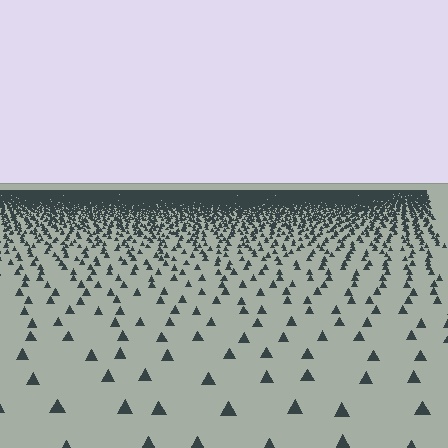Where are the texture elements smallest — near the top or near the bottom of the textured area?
Near the top.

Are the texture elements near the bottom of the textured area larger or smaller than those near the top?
Larger. Near the bottom, elements are closer to the viewer and appear at a bigger on-screen size.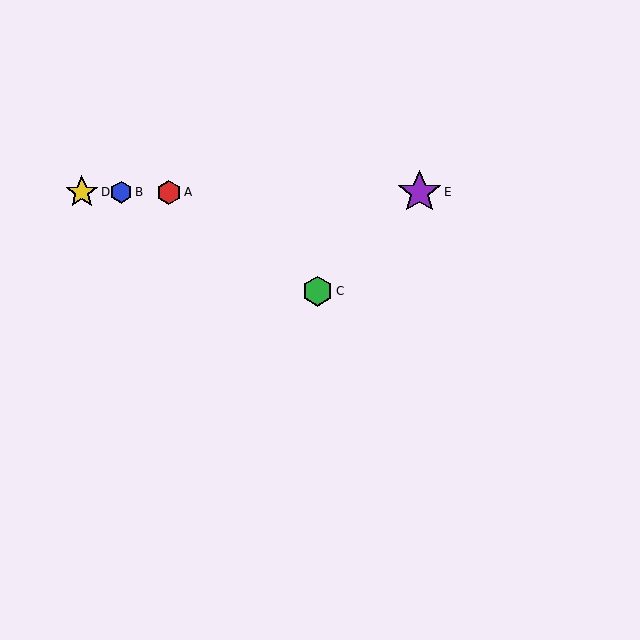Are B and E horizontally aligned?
Yes, both are at y≈192.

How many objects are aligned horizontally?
4 objects (A, B, D, E) are aligned horizontally.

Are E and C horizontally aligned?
No, E is at y≈192 and C is at y≈291.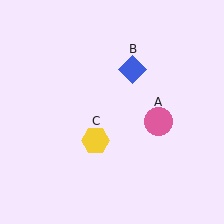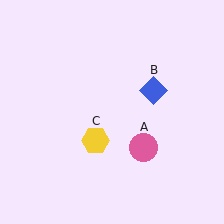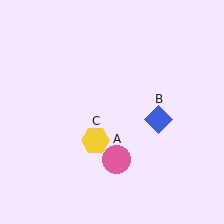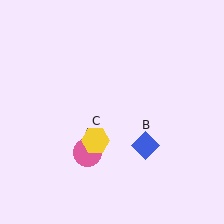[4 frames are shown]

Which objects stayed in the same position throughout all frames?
Yellow hexagon (object C) remained stationary.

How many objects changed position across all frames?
2 objects changed position: pink circle (object A), blue diamond (object B).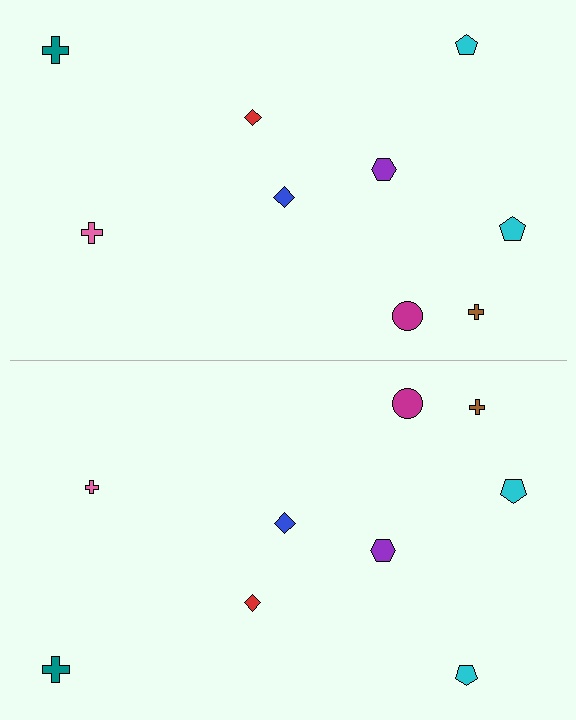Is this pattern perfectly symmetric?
No, the pattern is not perfectly symmetric. The pink cross on the bottom side has a different size than its mirror counterpart.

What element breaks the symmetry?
The pink cross on the bottom side has a different size than its mirror counterpart.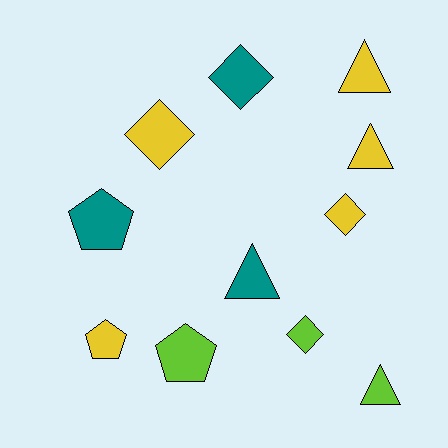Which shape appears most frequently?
Triangle, with 4 objects.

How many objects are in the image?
There are 11 objects.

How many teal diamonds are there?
There is 1 teal diamond.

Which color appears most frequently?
Yellow, with 5 objects.